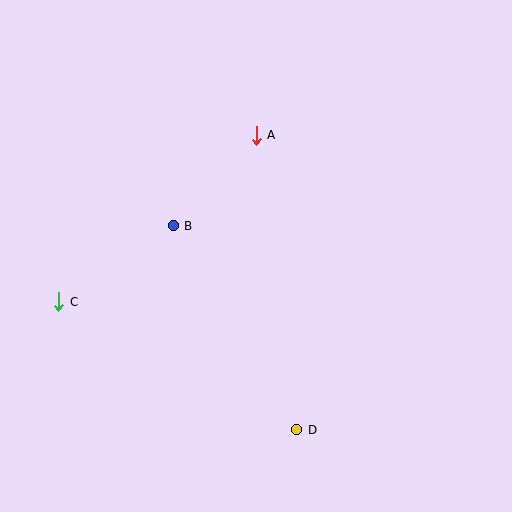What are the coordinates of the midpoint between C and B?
The midpoint between C and B is at (116, 264).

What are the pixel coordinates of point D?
Point D is at (297, 430).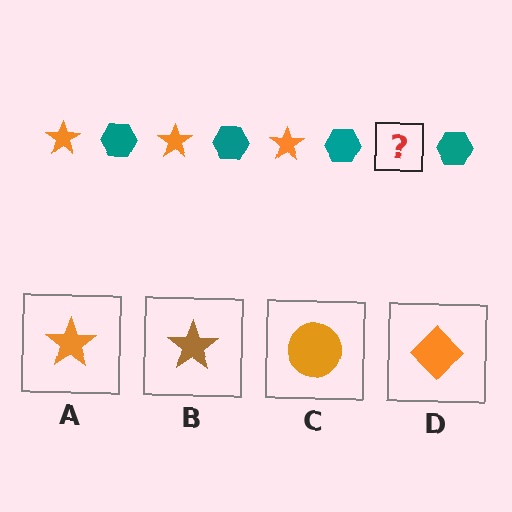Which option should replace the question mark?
Option A.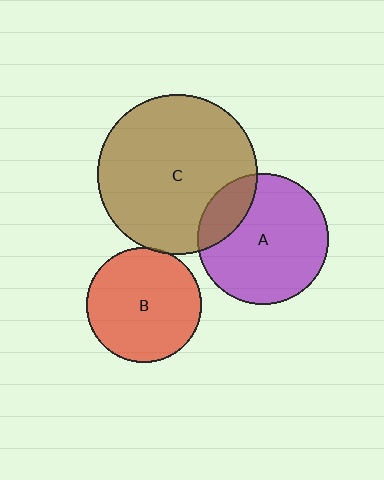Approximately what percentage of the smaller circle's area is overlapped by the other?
Approximately 20%.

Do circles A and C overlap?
Yes.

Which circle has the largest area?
Circle C (brown).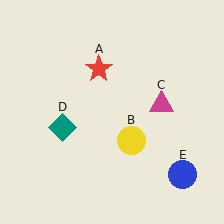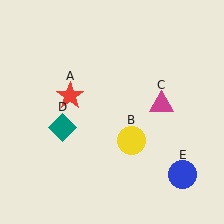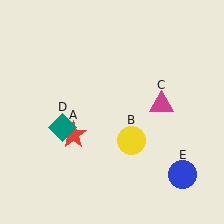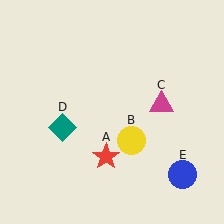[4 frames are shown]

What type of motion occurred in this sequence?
The red star (object A) rotated counterclockwise around the center of the scene.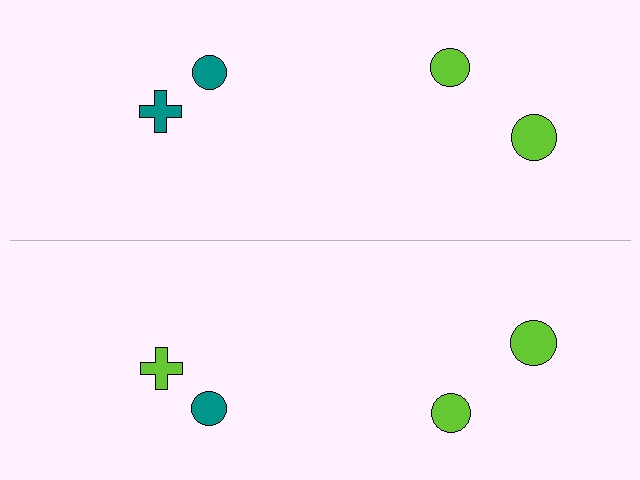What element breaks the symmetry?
The lime cross on the bottom side breaks the symmetry — its mirror counterpart is teal.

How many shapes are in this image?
There are 8 shapes in this image.